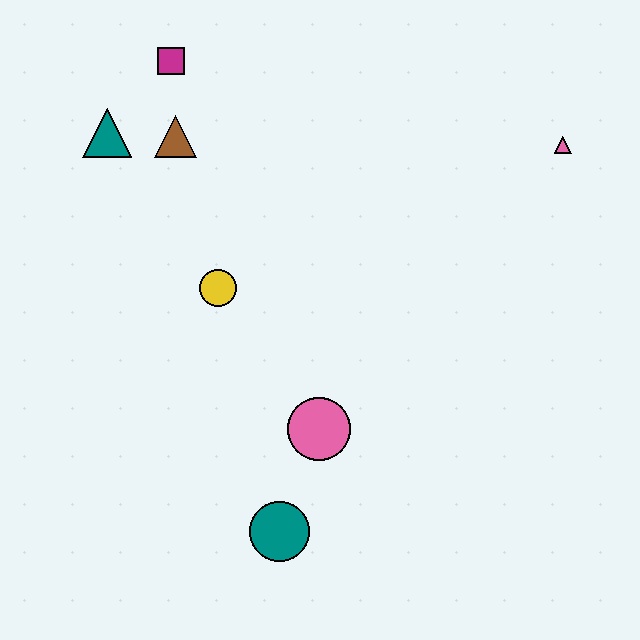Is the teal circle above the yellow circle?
No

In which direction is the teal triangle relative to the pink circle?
The teal triangle is above the pink circle.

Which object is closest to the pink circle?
The teal circle is closest to the pink circle.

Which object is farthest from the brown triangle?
The teal circle is farthest from the brown triangle.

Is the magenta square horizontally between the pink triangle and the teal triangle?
Yes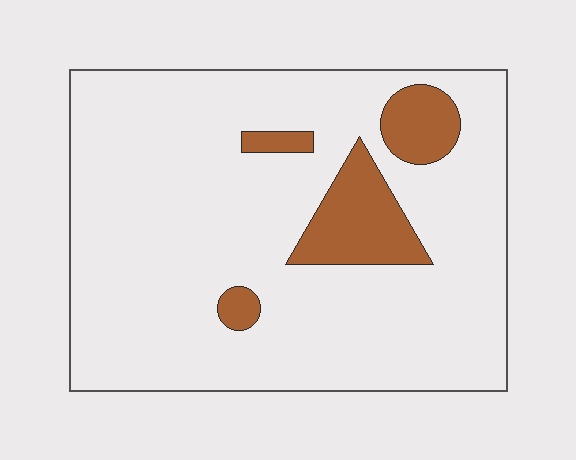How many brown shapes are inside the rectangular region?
4.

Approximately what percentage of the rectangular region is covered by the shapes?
Approximately 15%.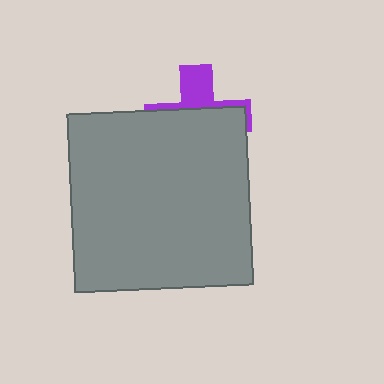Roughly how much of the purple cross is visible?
A small part of it is visible (roughly 33%).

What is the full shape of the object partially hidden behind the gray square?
The partially hidden object is a purple cross.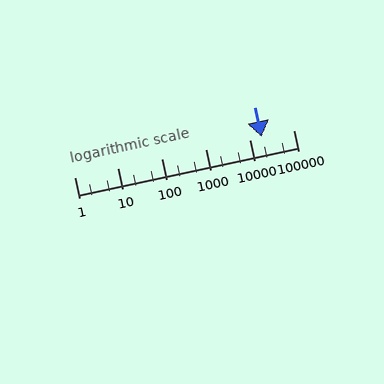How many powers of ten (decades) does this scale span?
The scale spans 5 decades, from 1 to 100000.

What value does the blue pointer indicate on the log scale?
The pointer indicates approximately 19000.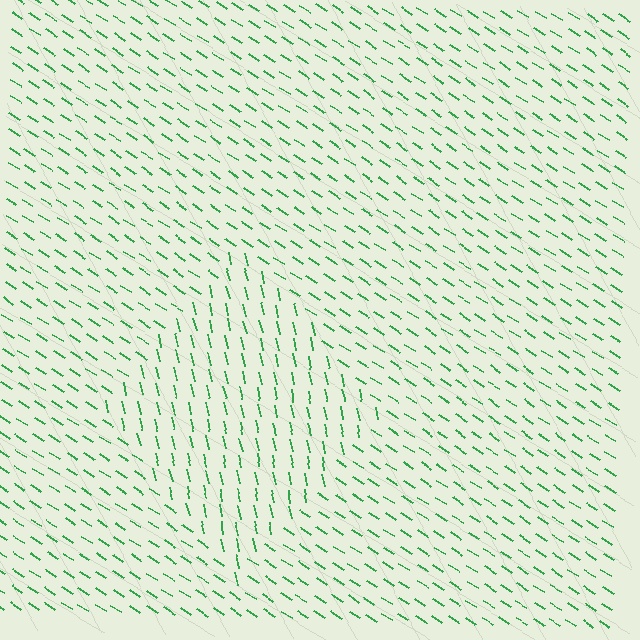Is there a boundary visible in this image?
Yes, there is a texture boundary formed by a change in line orientation.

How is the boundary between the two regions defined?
The boundary is defined purely by a change in line orientation (approximately 45 degrees difference). All lines are the same color and thickness.